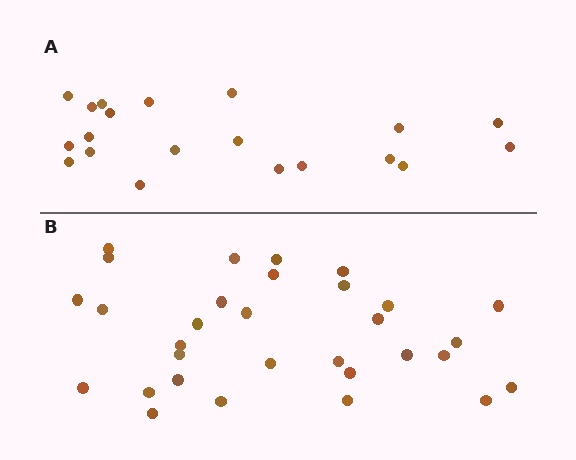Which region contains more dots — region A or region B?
Region B (the bottom region) has more dots.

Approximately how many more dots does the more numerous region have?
Region B has roughly 12 or so more dots than region A.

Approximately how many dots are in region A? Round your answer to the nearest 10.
About 20 dots.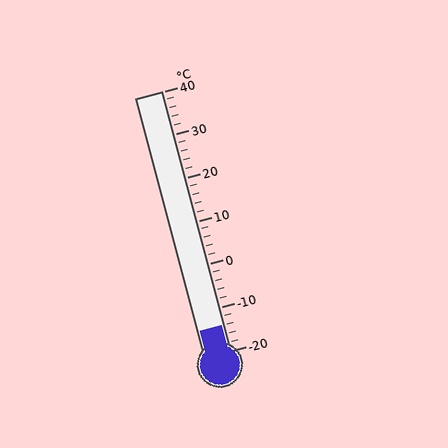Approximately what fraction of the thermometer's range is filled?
The thermometer is filled to approximately 10% of its range.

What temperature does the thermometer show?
The thermometer shows approximately -14°C.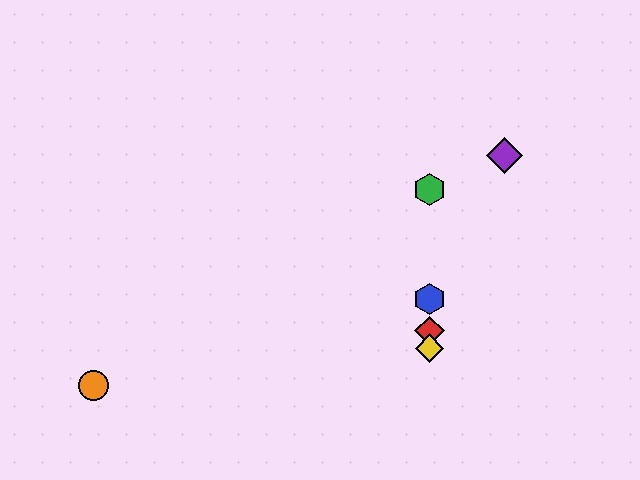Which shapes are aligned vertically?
The red diamond, the blue hexagon, the green hexagon, the yellow diamond are aligned vertically.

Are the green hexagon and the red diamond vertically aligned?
Yes, both are at x≈430.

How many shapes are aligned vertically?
4 shapes (the red diamond, the blue hexagon, the green hexagon, the yellow diamond) are aligned vertically.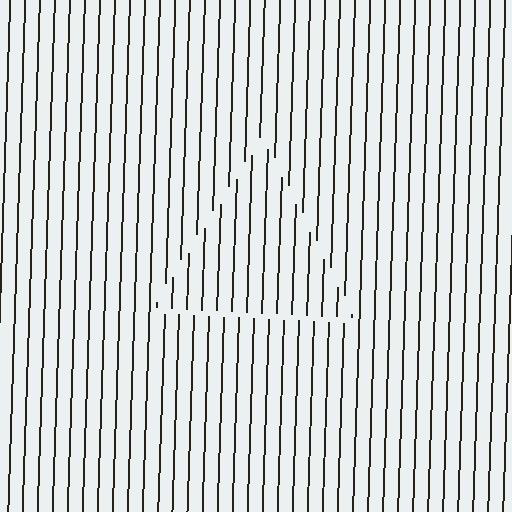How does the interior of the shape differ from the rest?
The interior of the shape contains the same grating, shifted by half a period — the contour is defined by the phase discontinuity where line-ends from the inner and outer gratings abut.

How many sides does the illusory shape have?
3 sides — the line-ends trace a triangle.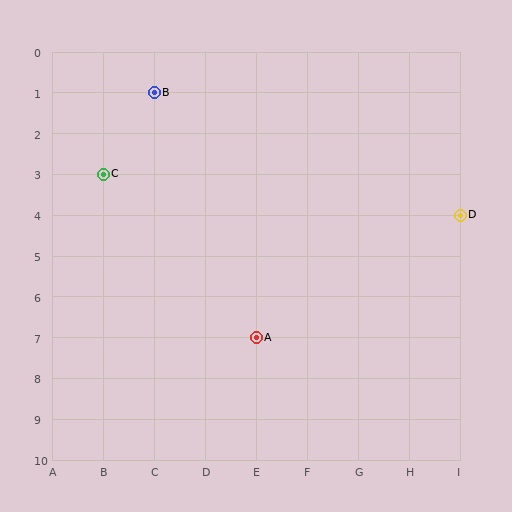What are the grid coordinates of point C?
Point C is at grid coordinates (B, 3).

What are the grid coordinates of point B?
Point B is at grid coordinates (C, 1).